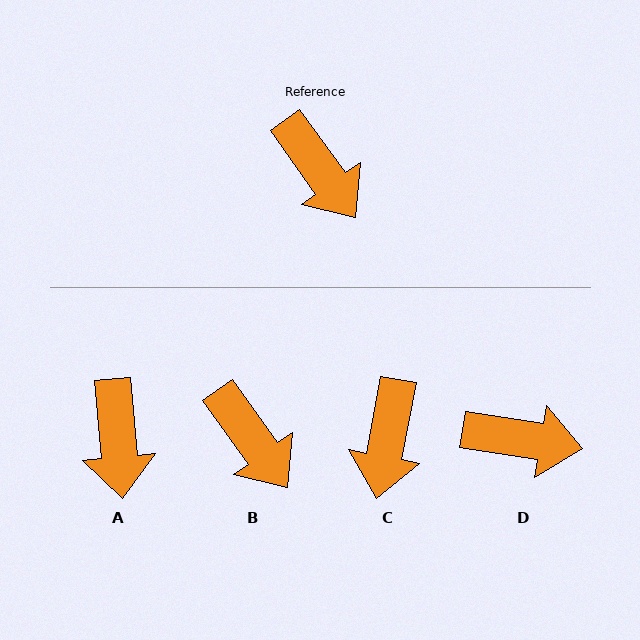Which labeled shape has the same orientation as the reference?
B.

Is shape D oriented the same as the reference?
No, it is off by about 45 degrees.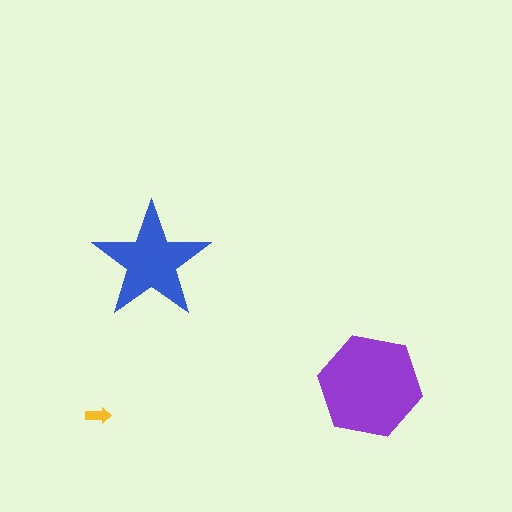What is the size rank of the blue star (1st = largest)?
2nd.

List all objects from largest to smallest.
The purple hexagon, the blue star, the yellow arrow.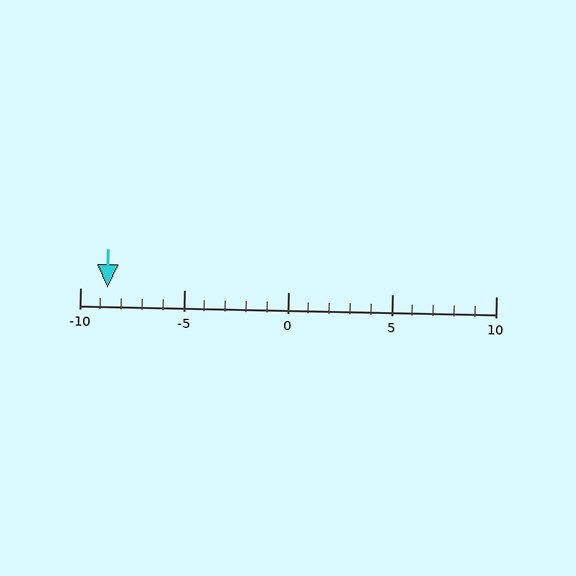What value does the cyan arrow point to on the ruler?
The cyan arrow points to approximately -9.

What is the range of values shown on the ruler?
The ruler shows values from -10 to 10.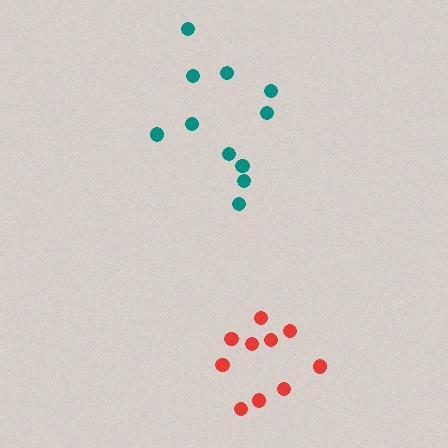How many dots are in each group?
Group 1: 10 dots, Group 2: 11 dots (21 total).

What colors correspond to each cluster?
The clusters are colored: red, teal.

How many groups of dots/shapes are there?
There are 2 groups.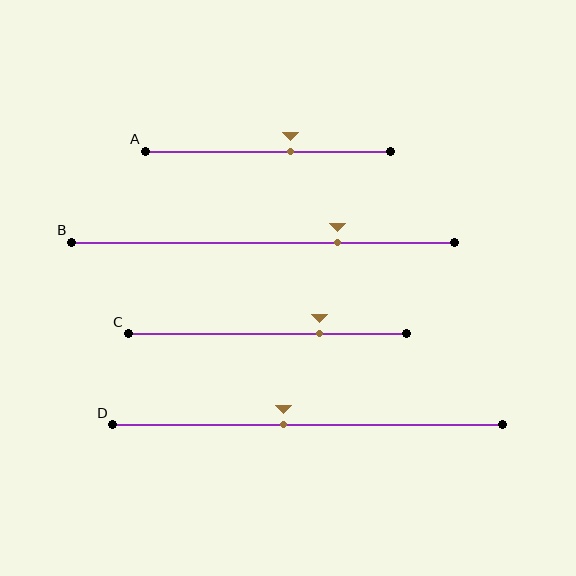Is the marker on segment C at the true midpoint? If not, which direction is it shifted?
No, the marker on segment C is shifted to the right by about 19% of the segment length.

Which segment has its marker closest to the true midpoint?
Segment D has its marker closest to the true midpoint.